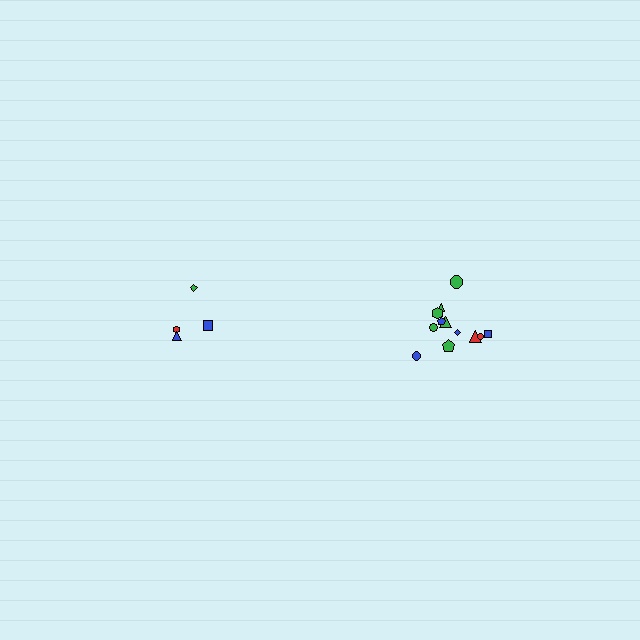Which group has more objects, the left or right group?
The right group.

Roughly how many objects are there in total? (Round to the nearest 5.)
Roughly 15 objects in total.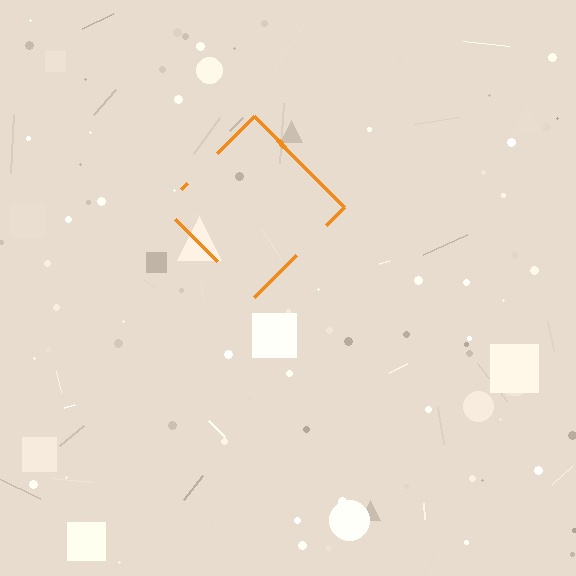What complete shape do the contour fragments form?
The contour fragments form a diamond.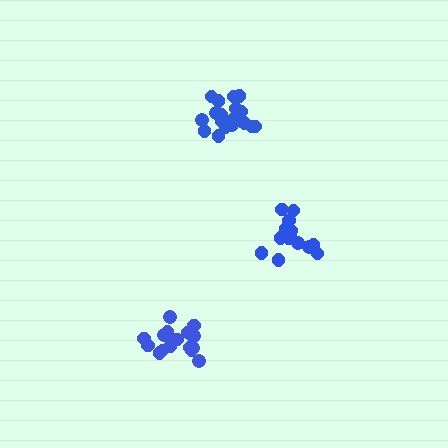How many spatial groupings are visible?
There are 3 spatial groupings.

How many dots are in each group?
Group 1: 21 dots, Group 2: 15 dots, Group 3: 18 dots (54 total).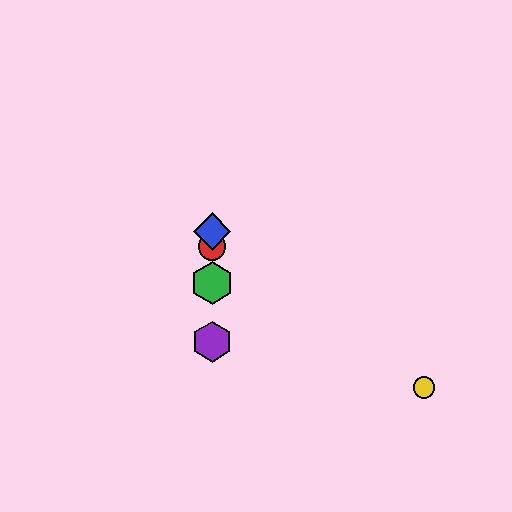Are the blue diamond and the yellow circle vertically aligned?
No, the blue diamond is at x≈212 and the yellow circle is at x≈424.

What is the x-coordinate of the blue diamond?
The blue diamond is at x≈212.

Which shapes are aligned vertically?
The red circle, the blue diamond, the green hexagon, the purple hexagon are aligned vertically.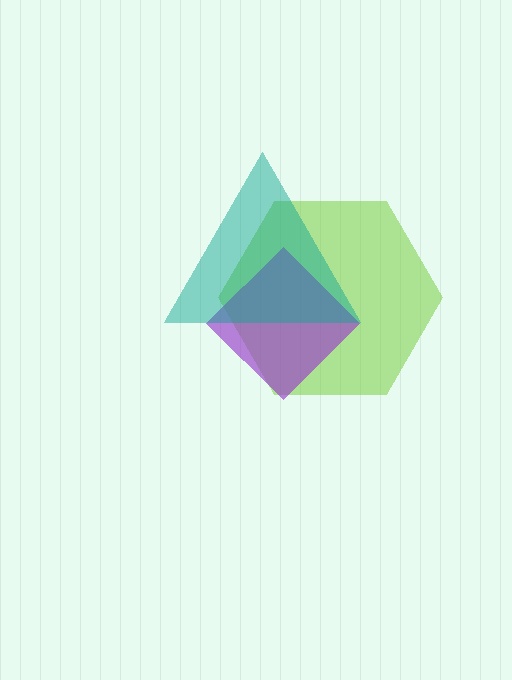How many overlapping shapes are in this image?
There are 3 overlapping shapes in the image.